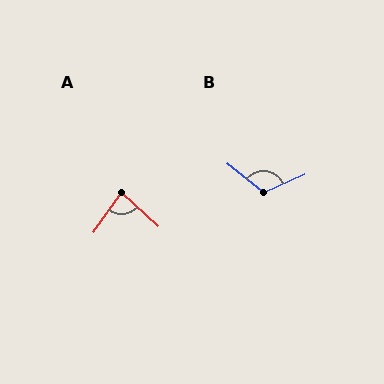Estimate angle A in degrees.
Approximately 83 degrees.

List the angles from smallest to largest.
A (83°), B (118°).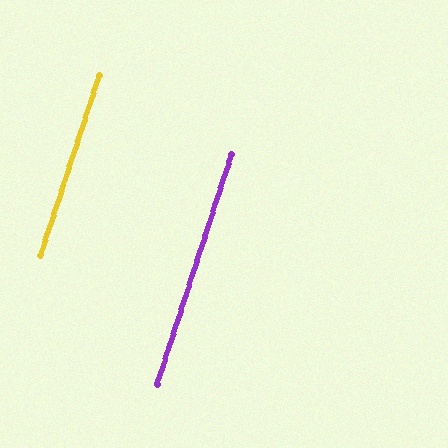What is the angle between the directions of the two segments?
Approximately 0 degrees.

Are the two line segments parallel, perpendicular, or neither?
Parallel — their directions differ by only 0.1°.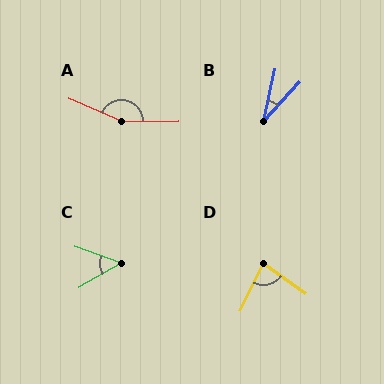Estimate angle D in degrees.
Approximately 81 degrees.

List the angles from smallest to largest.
B (31°), C (50°), D (81°), A (157°).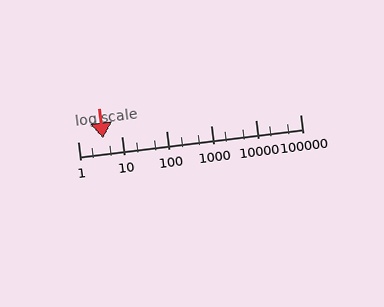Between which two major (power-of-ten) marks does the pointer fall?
The pointer is between 1 and 10.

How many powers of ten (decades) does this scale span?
The scale spans 5 decades, from 1 to 100000.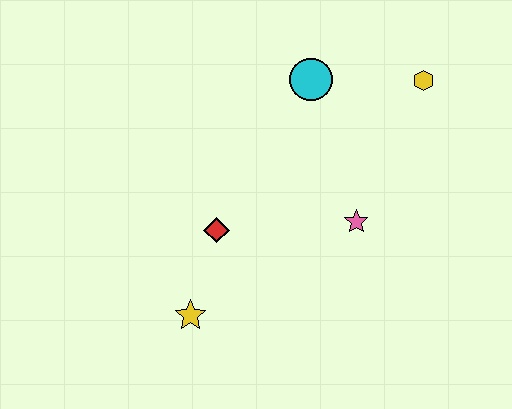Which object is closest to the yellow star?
The red diamond is closest to the yellow star.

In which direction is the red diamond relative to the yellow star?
The red diamond is above the yellow star.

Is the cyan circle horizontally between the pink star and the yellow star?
Yes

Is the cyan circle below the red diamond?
No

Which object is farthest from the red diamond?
The yellow hexagon is farthest from the red diamond.